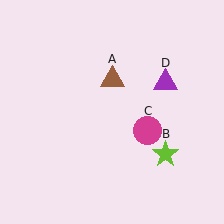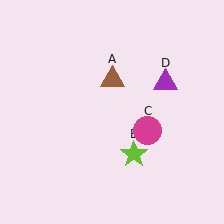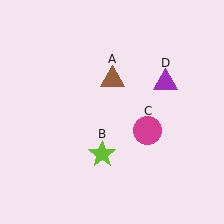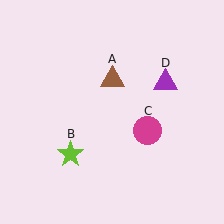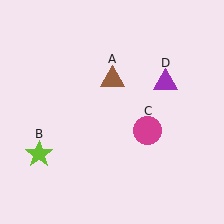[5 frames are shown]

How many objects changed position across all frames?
1 object changed position: lime star (object B).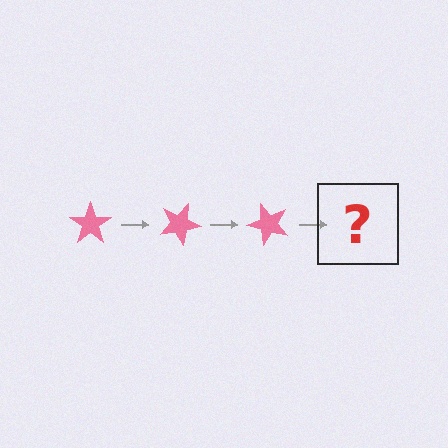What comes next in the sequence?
The next element should be a pink star rotated 75 degrees.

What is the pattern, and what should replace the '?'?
The pattern is that the star rotates 25 degrees each step. The '?' should be a pink star rotated 75 degrees.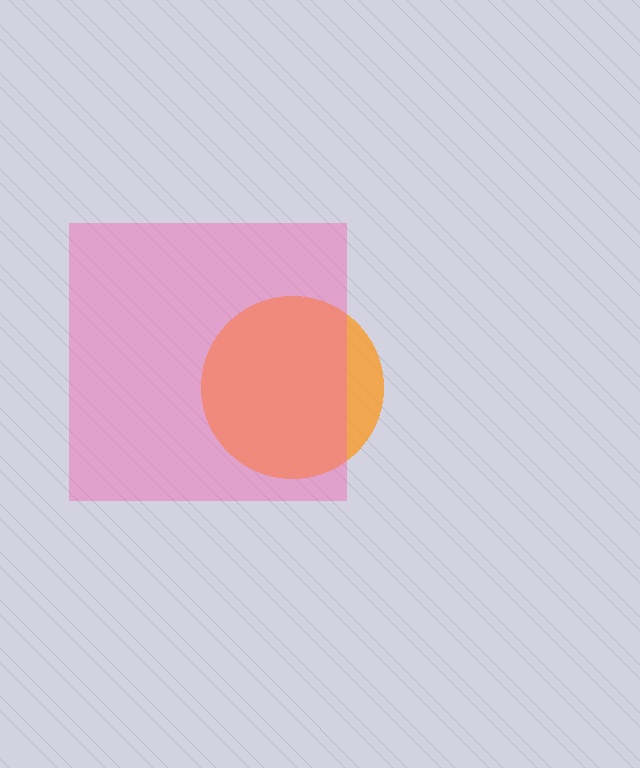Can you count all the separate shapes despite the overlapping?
Yes, there are 2 separate shapes.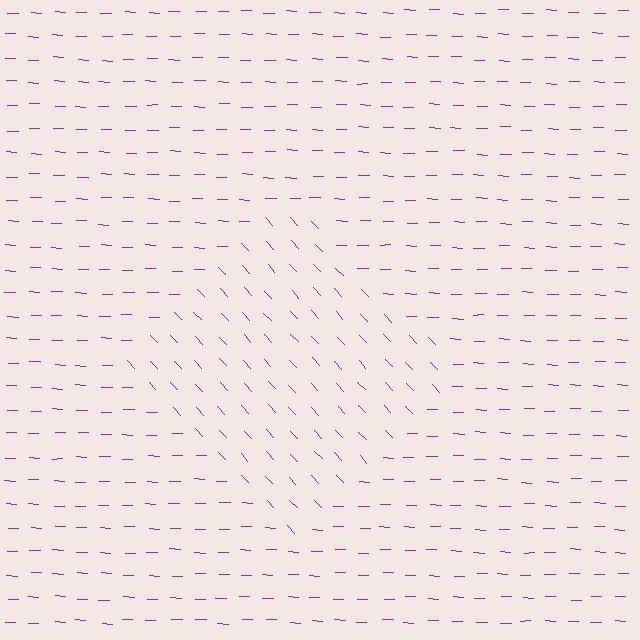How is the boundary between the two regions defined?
The boundary is defined purely by a change in line orientation (approximately 45 degrees difference). All lines are the same color and thickness.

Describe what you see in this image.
The image is filled with small purple line segments. A diamond region in the image has lines oriented differently from the surrounding lines, creating a visible texture boundary.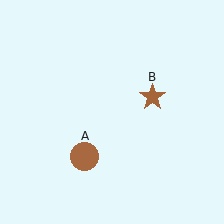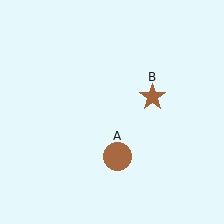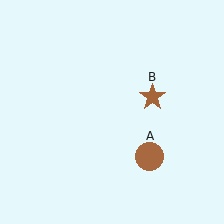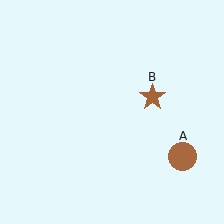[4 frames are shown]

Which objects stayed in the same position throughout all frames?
Brown star (object B) remained stationary.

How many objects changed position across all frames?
1 object changed position: brown circle (object A).